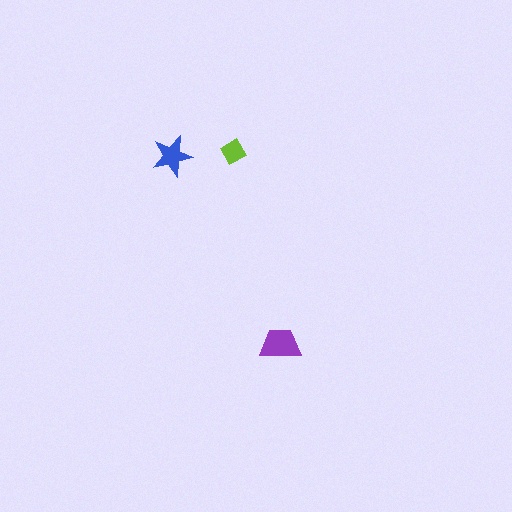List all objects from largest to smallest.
The purple trapezoid, the blue star, the lime diamond.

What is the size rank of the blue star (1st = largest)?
2nd.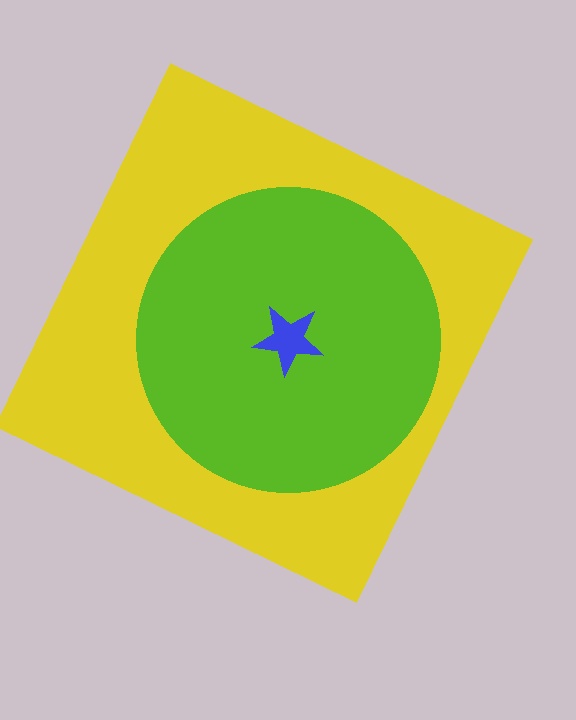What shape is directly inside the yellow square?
The lime circle.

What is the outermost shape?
The yellow square.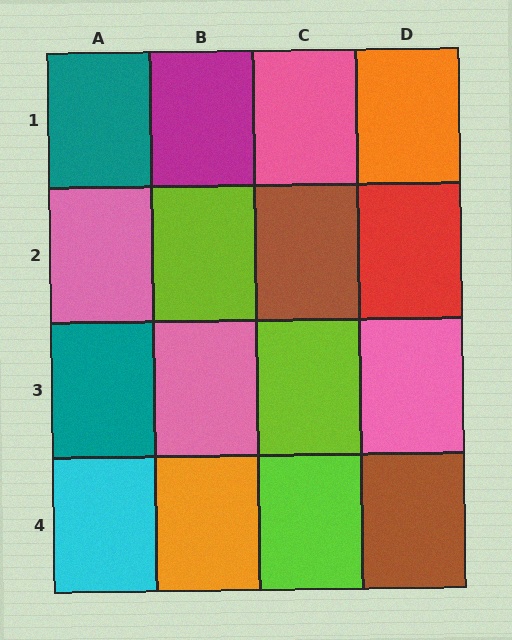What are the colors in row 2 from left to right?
Pink, lime, brown, red.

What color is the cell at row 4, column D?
Brown.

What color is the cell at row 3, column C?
Lime.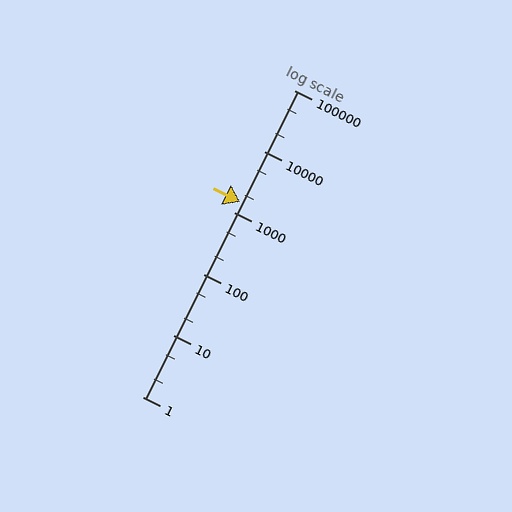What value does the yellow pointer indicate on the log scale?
The pointer indicates approximately 1500.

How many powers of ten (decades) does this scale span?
The scale spans 5 decades, from 1 to 100000.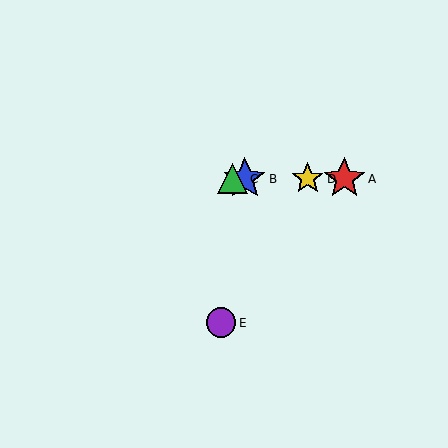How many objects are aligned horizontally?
4 objects (A, B, C, D) are aligned horizontally.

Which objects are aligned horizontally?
Objects A, B, C, D are aligned horizontally.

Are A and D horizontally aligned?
Yes, both are at y≈179.